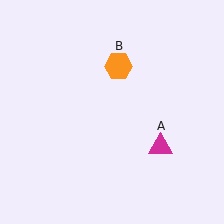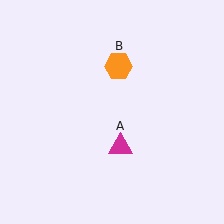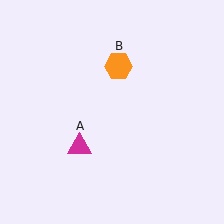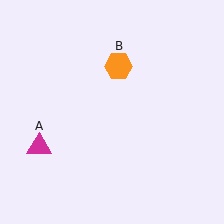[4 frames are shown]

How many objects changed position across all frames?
1 object changed position: magenta triangle (object A).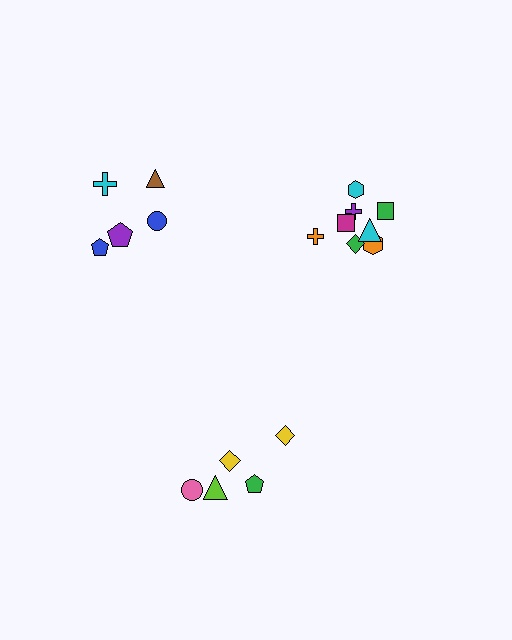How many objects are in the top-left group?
There are 5 objects.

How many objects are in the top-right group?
There are 8 objects.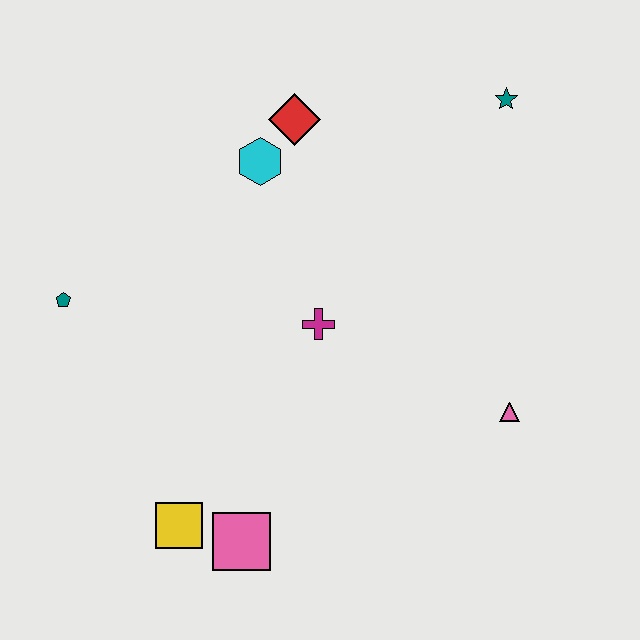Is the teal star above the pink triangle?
Yes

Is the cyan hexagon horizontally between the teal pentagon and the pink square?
No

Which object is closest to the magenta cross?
The cyan hexagon is closest to the magenta cross.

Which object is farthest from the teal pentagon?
The teal star is farthest from the teal pentagon.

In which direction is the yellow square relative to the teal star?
The yellow square is below the teal star.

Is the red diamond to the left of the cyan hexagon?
No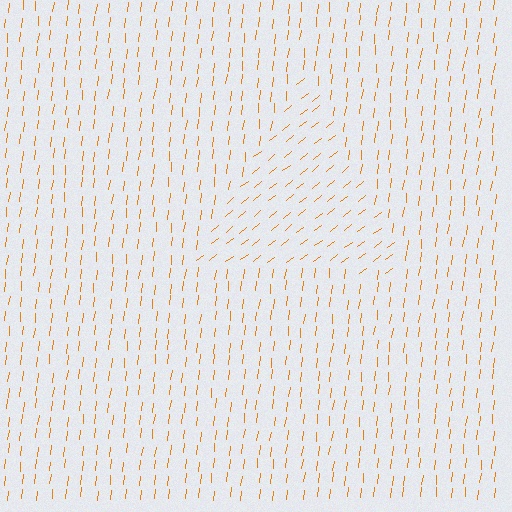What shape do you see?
I see a triangle.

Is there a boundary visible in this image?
Yes, there is a texture boundary formed by a change in line orientation.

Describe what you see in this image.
The image is filled with small orange line segments. A triangle region in the image has lines oriented differently from the surrounding lines, creating a visible texture boundary.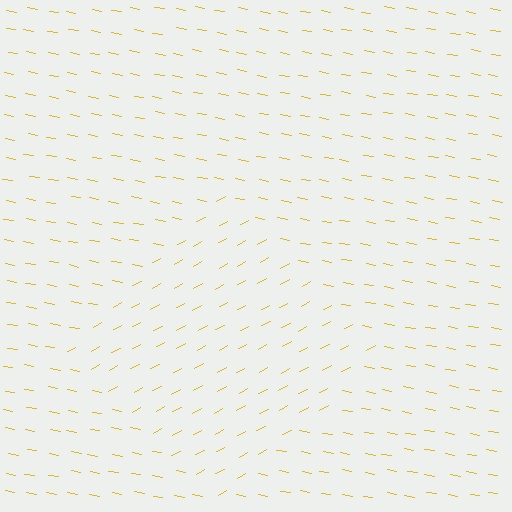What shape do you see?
I see a diamond.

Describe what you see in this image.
The image is filled with small yellow line segments. A diamond region in the image has lines oriented differently from the surrounding lines, creating a visible texture boundary.